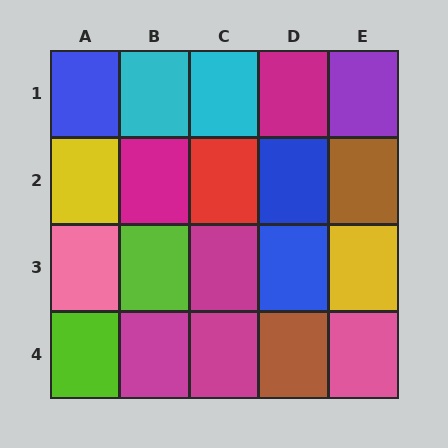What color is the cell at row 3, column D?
Blue.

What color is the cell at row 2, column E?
Brown.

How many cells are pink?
2 cells are pink.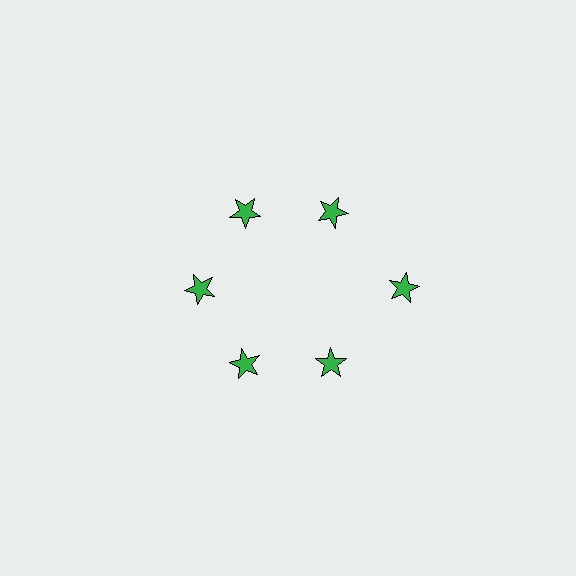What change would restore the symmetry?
The symmetry would be restored by moving it inward, back onto the ring so that all 6 stars sit at equal angles and equal distance from the center.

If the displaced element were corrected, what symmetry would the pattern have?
It would have 6-fold rotational symmetry — the pattern would map onto itself every 60 degrees.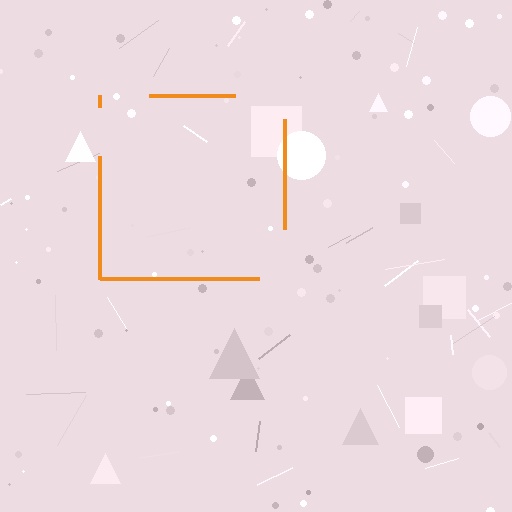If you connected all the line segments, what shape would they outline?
They would outline a square.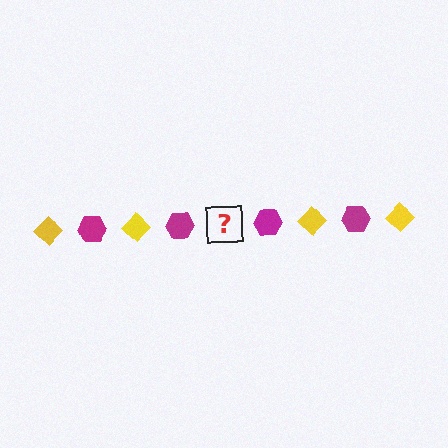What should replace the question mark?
The question mark should be replaced with a yellow diamond.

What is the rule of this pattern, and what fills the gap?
The rule is that the pattern alternates between yellow diamond and magenta hexagon. The gap should be filled with a yellow diamond.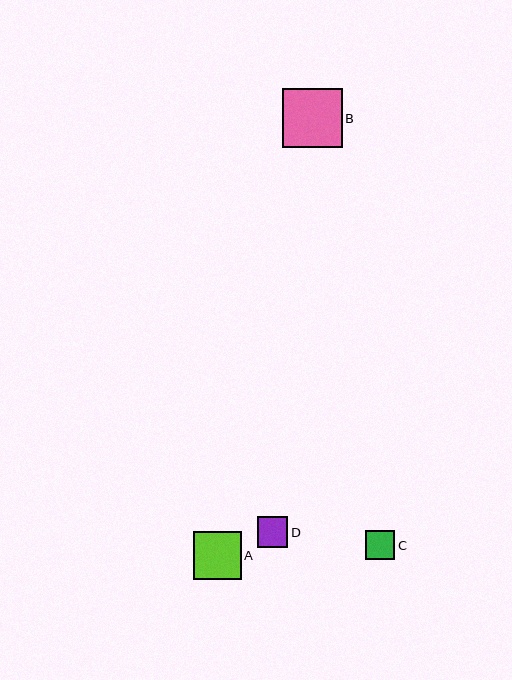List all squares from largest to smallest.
From largest to smallest: B, A, D, C.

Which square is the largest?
Square B is the largest with a size of approximately 60 pixels.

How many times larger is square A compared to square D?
Square A is approximately 1.6 times the size of square D.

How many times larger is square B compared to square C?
Square B is approximately 2.0 times the size of square C.